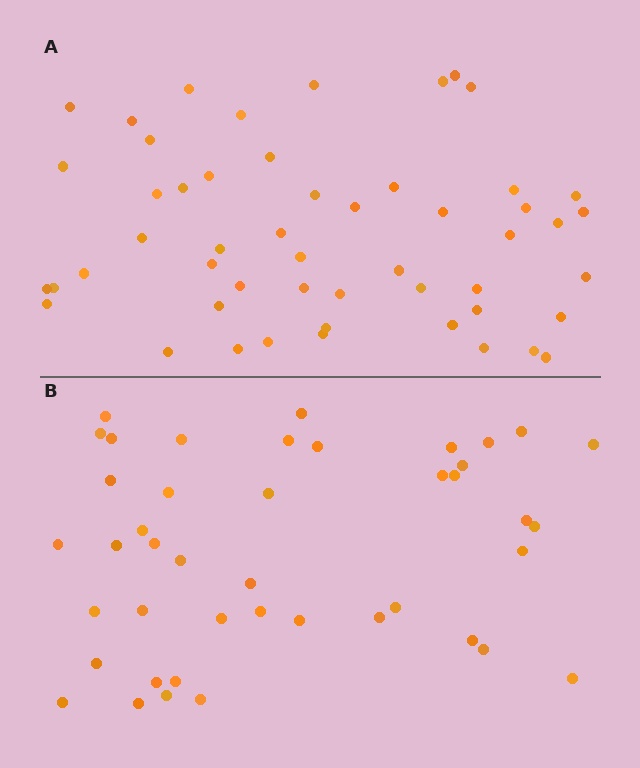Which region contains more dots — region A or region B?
Region A (the top region) has more dots.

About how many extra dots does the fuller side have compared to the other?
Region A has roughly 8 or so more dots than region B.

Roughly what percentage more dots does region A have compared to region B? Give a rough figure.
About 20% more.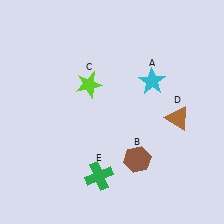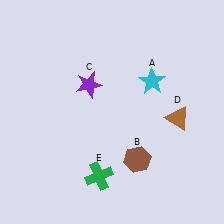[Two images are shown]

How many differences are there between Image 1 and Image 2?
There is 1 difference between the two images.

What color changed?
The star (C) changed from lime in Image 1 to purple in Image 2.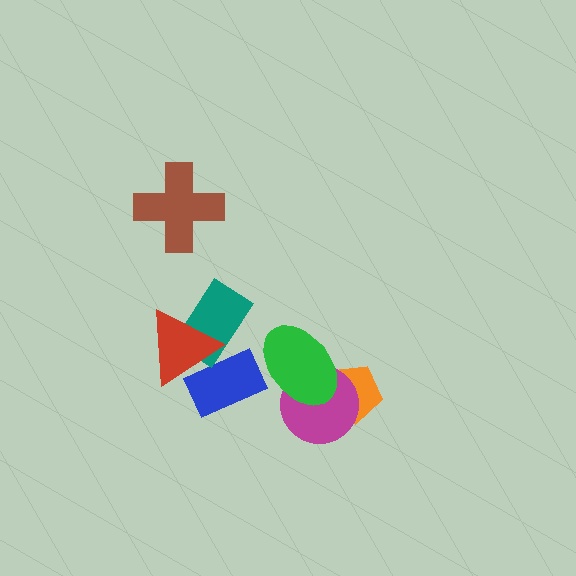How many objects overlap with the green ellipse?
2 objects overlap with the green ellipse.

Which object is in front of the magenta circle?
The green ellipse is in front of the magenta circle.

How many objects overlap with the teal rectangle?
2 objects overlap with the teal rectangle.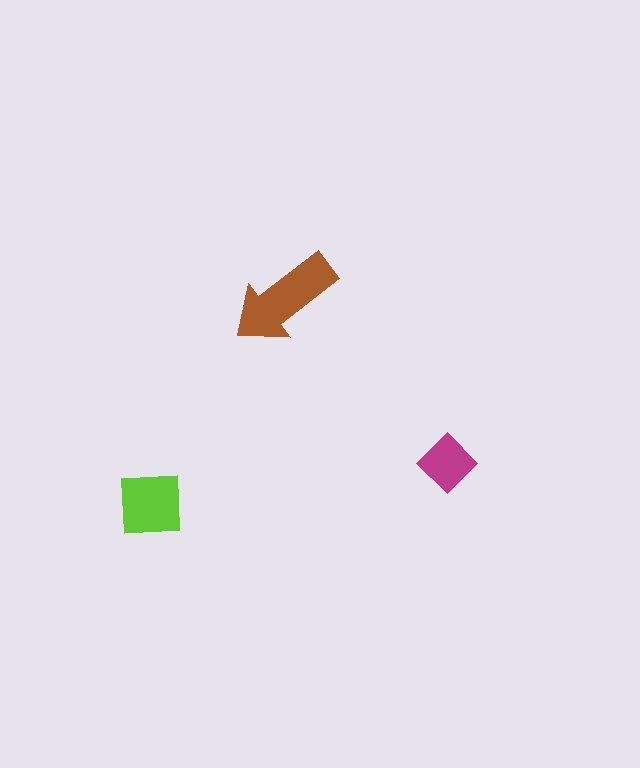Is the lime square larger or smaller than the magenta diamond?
Larger.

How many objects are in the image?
There are 3 objects in the image.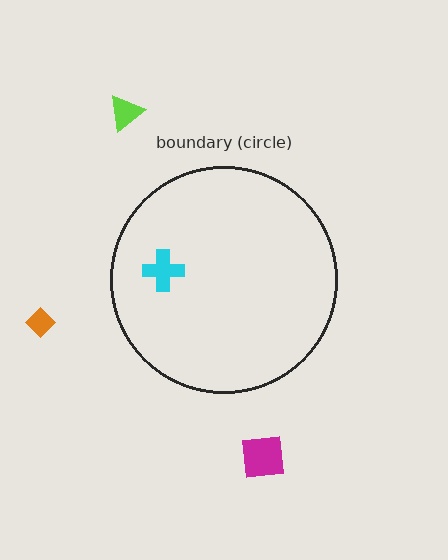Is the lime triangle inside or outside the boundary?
Outside.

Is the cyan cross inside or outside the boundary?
Inside.